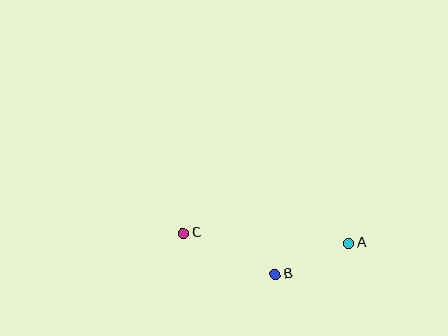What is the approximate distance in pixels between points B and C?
The distance between B and C is approximately 101 pixels.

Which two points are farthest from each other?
Points A and C are farthest from each other.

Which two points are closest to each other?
Points A and B are closest to each other.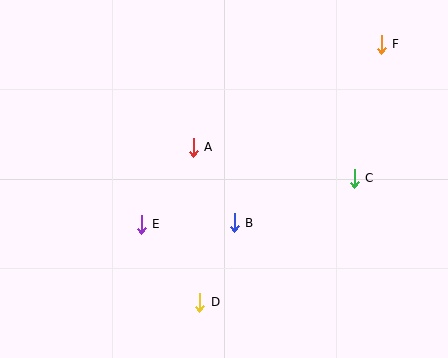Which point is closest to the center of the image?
Point A at (193, 147) is closest to the center.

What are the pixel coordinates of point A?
Point A is at (193, 147).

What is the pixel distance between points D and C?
The distance between D and C is 198 pixels.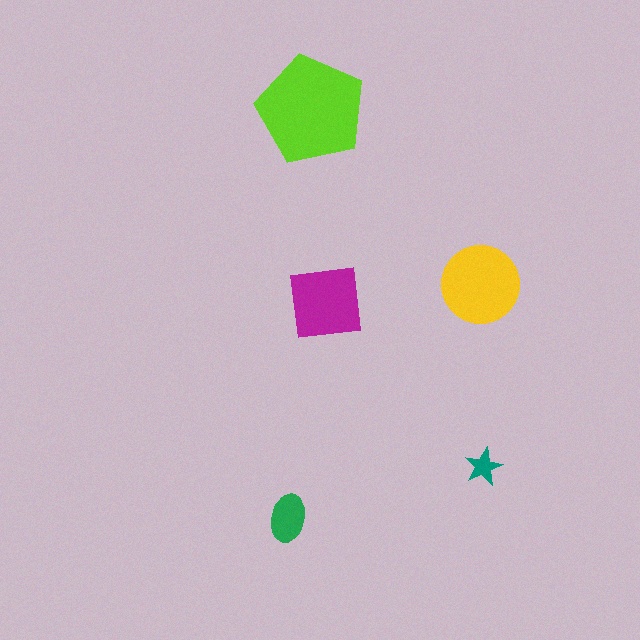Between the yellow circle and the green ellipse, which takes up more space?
The yellow circle.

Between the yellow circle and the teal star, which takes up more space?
The yellow circle.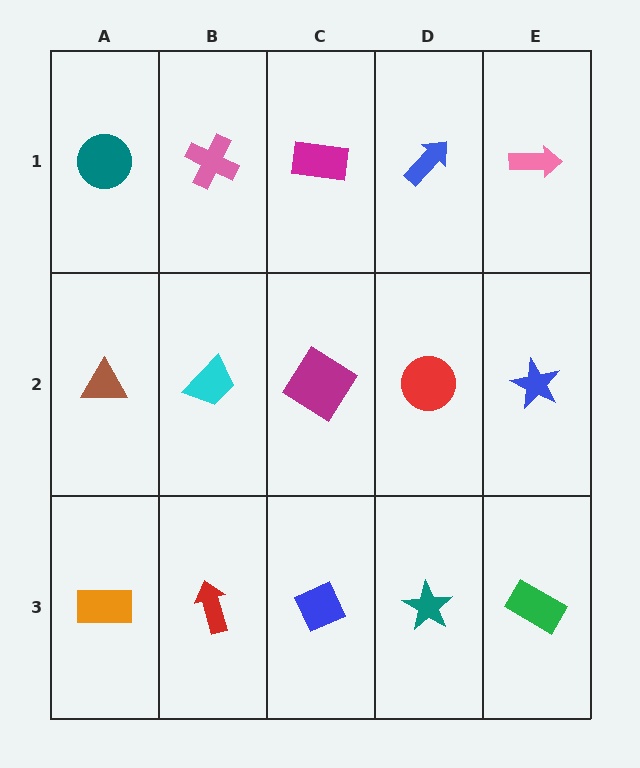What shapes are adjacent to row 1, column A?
A brown triangle (row 2, column A), a pink cross (row 1, column B).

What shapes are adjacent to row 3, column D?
A red circle (row 2, column D), a blue diamond (row 3, column C), a green rectangle (row 3, column E).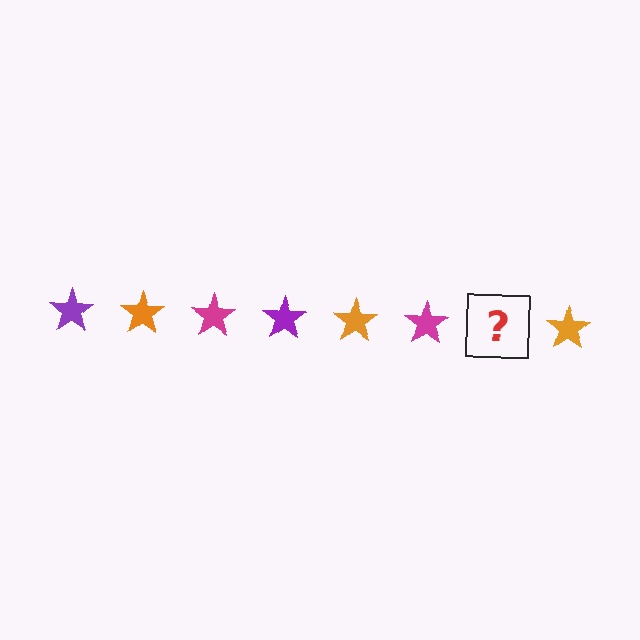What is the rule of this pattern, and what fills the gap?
The rule is that the pattern cycles through purple, orange, magenta stars. The gap should be filled with a purple star.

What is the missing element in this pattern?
The missing element is a purple star.